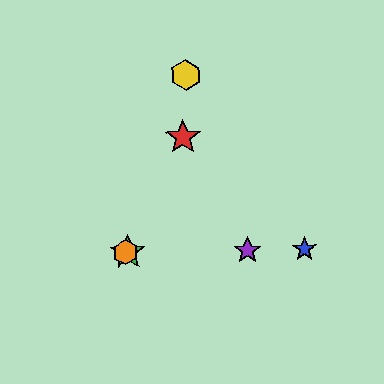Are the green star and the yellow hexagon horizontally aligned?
No, the green star is at y≈253 and the yellow hexagon is at y≈75.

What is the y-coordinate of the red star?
The red star is at y≈137.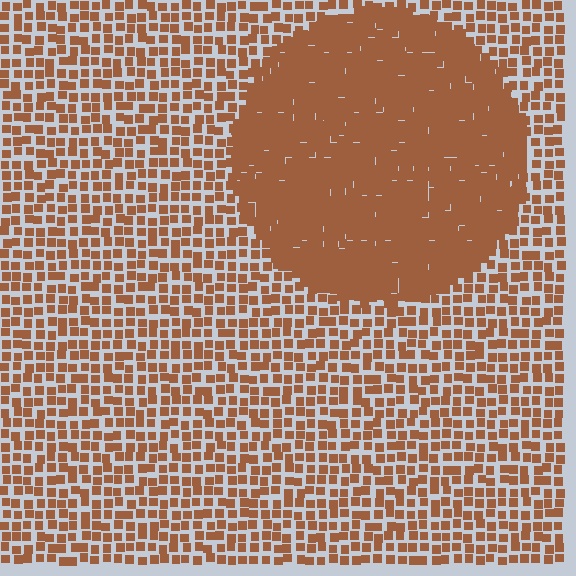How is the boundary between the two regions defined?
The boundary is defined by a change in element density (approximately 2.3x ratio). All elements are the same color, size, and shape.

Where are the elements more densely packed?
The elements are more densely packed inside the circle boundary.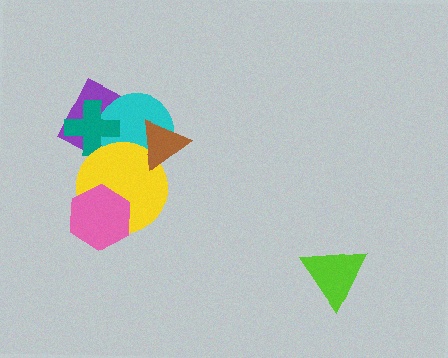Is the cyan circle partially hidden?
Yes, it is partially covered by another shape.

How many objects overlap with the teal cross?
2 objects overlap with the teal cross.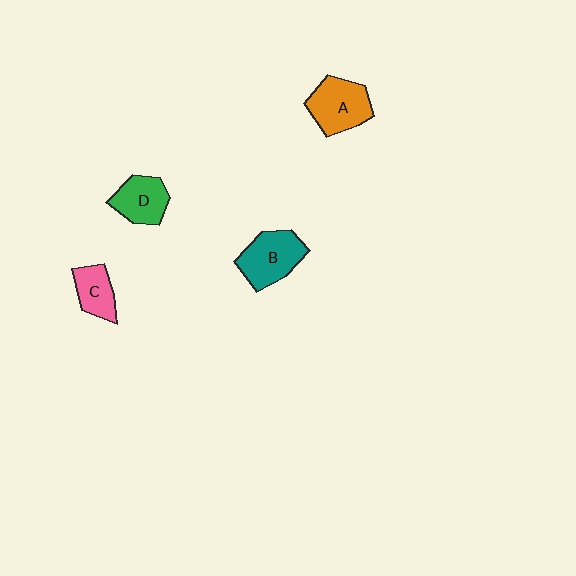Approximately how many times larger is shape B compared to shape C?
Approximately 1.5 times.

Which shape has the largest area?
Shape B (teal).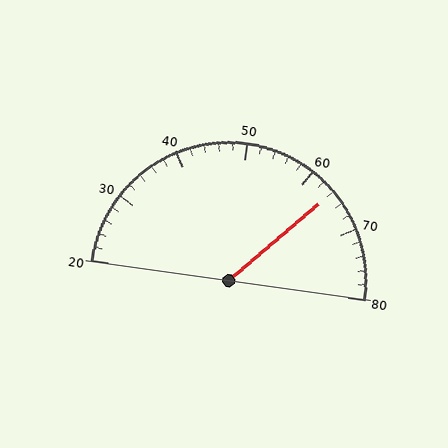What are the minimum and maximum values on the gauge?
The gauge ranges from 20 to 80.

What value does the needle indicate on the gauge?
The needle indicates approximately 64.